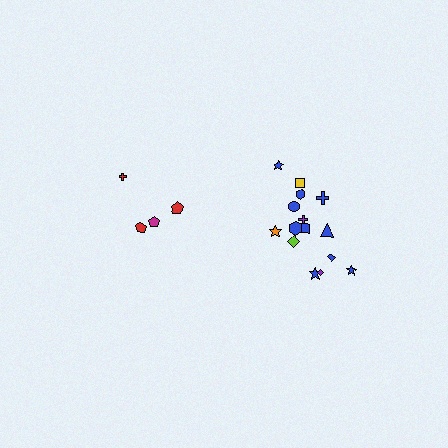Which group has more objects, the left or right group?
The right group.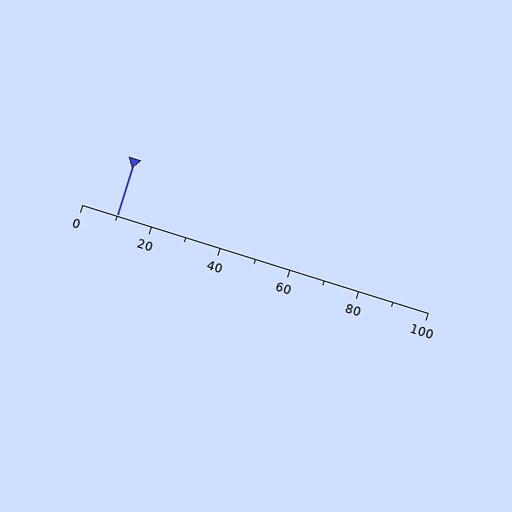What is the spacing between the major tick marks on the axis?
The major ticks are spaced 20 apart.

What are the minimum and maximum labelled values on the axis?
The axis runs from 0 to 100.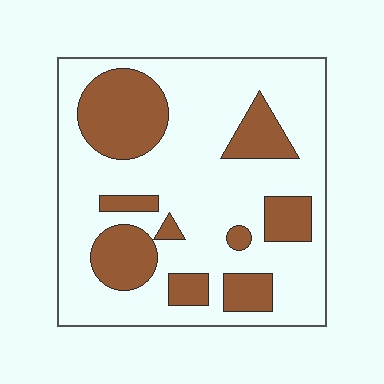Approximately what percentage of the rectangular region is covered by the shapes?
Approximately 30%.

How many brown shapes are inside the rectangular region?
9.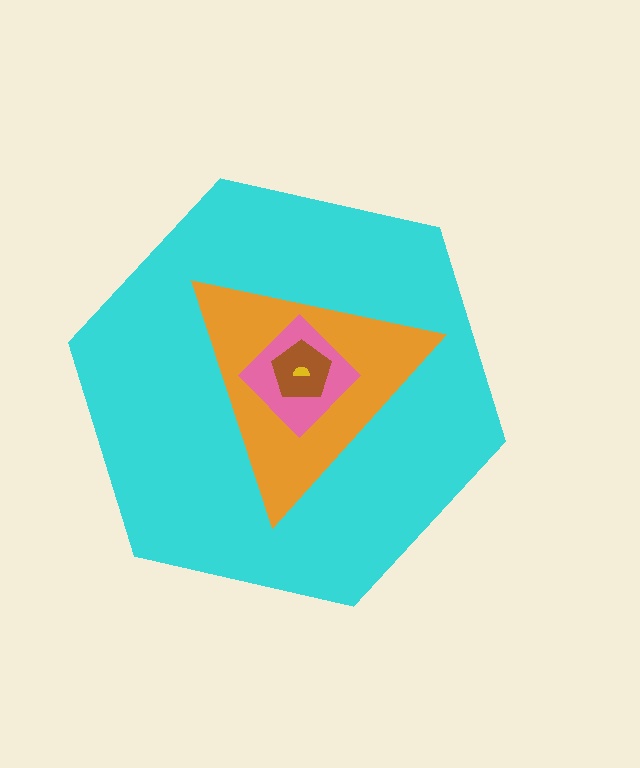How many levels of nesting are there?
5.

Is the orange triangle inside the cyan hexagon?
Yes.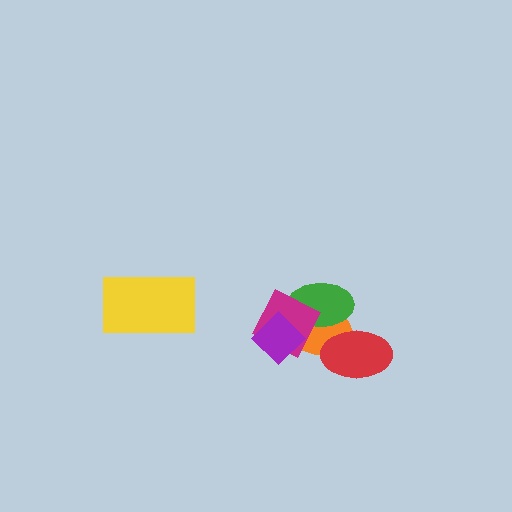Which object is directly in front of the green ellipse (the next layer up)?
The red ellipse is directly in front of the green ellipse.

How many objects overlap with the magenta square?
3 objects overlap with the magenta square.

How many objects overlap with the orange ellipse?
4 objects overlap with the orange ellipse.